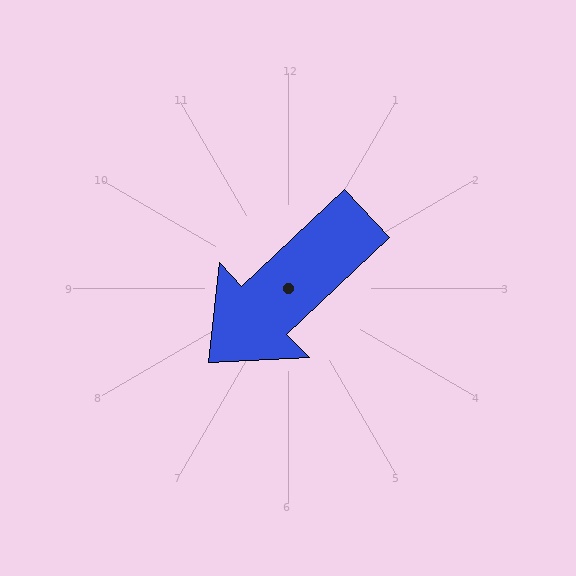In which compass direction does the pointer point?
Southwest.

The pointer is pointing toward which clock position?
Roughly 8 o'clock.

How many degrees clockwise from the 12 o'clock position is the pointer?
Approximately 227 degrees.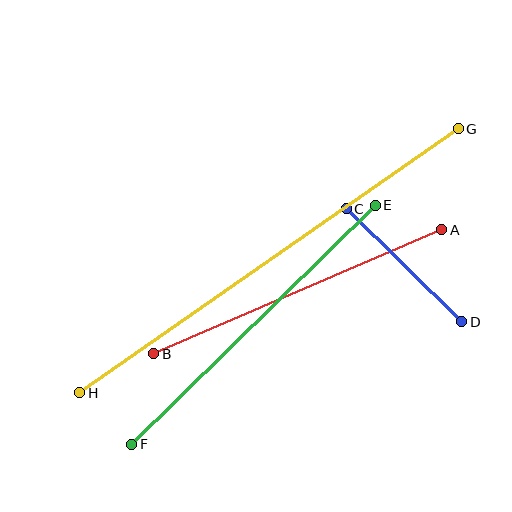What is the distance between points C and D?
The distance is approximately 161 pixels.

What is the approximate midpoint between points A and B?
The midpoint is at approximately (298, 292) pixels.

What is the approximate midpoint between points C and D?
The midpoint is at approximately (404, 265) pixels.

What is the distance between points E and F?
The distance is approximately 341 pixels.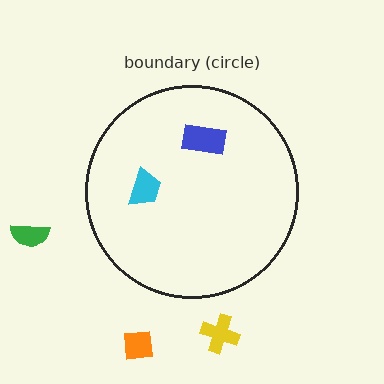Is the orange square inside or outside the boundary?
Outside.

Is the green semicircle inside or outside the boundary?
Outside.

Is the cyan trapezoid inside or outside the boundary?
Inside.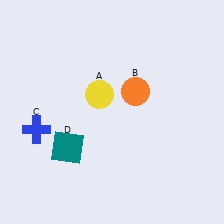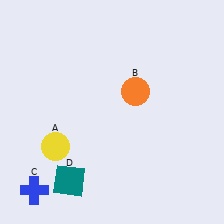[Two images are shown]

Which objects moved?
The objects that moved are: the yellow circle (A), the blue cross (C), the teal square (D).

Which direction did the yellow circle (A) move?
The yellow circle (A) moved down.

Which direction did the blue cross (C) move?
The blue cross (C) moved down.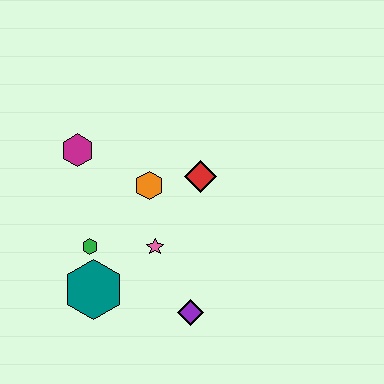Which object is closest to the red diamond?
The orange hexagon is closest to the red diamond.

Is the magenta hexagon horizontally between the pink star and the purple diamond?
No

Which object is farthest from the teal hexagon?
The red diamond is farthest from the teal hexagon.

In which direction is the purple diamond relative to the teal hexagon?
The purple diamond is to the right of the teal hexagon.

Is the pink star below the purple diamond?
No